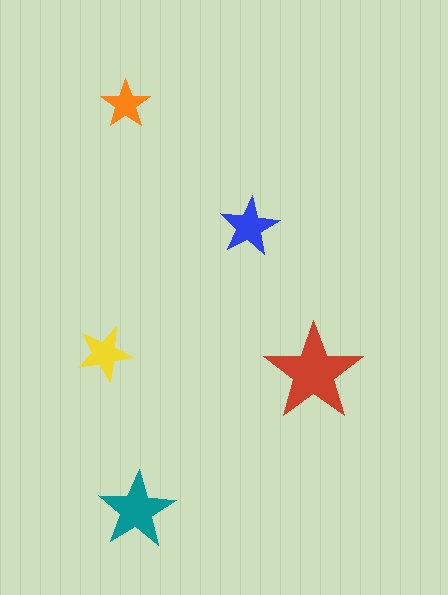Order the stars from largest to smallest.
the red one, the teal one, the blue one, the yellow one, the orange one.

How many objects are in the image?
There are 5 objects in the image.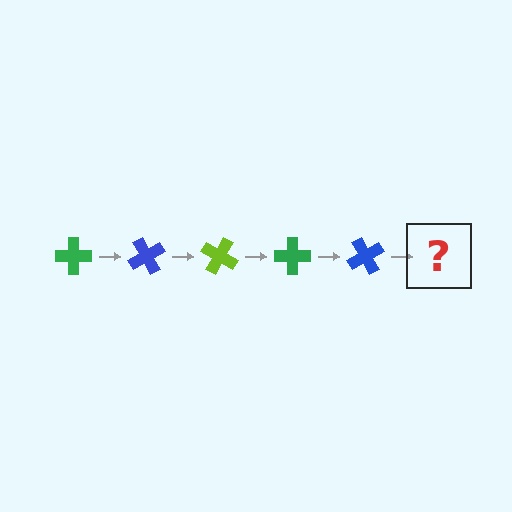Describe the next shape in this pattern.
It should be a lime cross, rotated 300 degrees from the start.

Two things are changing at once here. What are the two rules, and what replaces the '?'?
The two rules are that it rotates 60 degrees each step and the color cycles through green, blue, and lime. The '?' should be a lime cross, rotated 300 degrees from the start.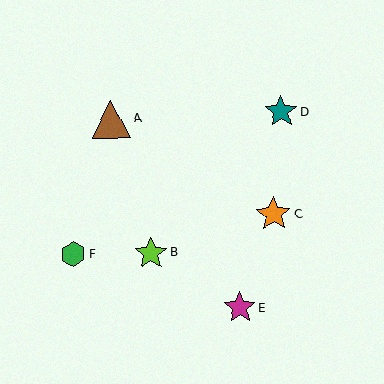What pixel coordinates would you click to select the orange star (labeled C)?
Click at (274, 214) to select the orange star C.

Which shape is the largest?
The brown triangle (labeled A) is the largest.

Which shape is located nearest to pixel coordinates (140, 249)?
The lime star (labeled B) at (151, 253) is nearest to that location.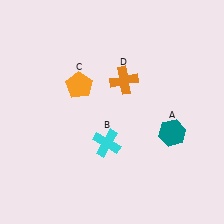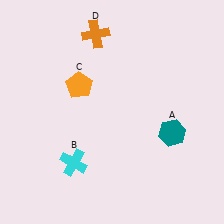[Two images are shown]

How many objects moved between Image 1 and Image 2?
2 objects moved between the two images.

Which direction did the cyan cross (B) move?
The cyan cross (B) moved left.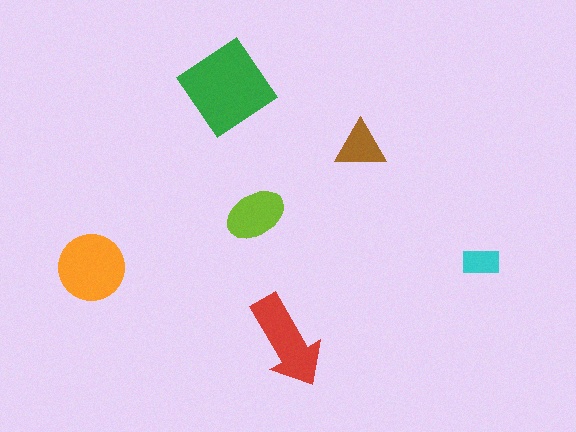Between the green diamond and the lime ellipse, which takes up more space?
The green diamond.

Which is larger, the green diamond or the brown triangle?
The green diamond.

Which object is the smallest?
The cyan rectangle.